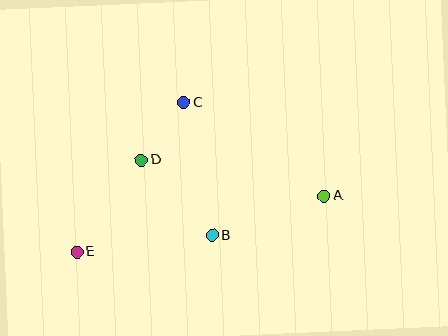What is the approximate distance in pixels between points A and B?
The distance between A and B is approximately 119 pixels.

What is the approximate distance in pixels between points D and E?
The distance between D and E is approximately 112 pixels.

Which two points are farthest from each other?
Points A and E are farthest from each other.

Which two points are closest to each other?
Points C and D are closest to each other.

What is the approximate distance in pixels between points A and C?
The distance between A and C is approximately 168 pixels.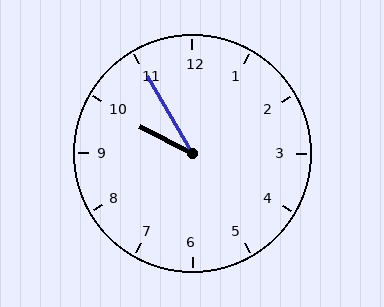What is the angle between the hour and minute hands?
Approximately 32 degrees.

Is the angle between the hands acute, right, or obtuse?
It is acute.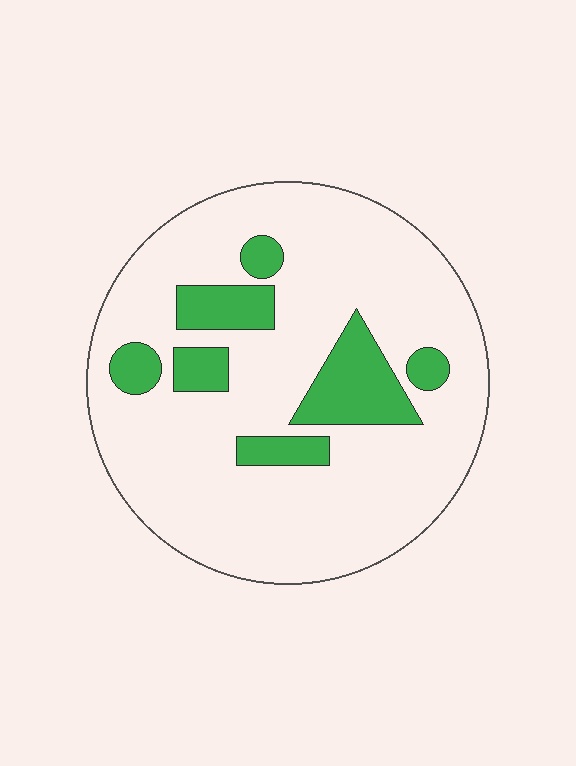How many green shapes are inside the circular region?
7.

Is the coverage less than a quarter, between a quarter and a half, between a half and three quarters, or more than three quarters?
Less than a quarter.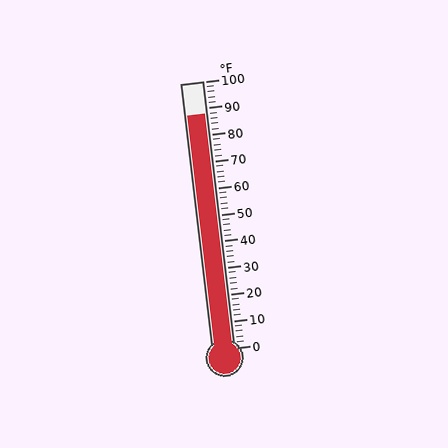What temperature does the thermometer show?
The thermometer shows approximately 88°F.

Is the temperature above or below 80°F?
The temperature is above 80°F.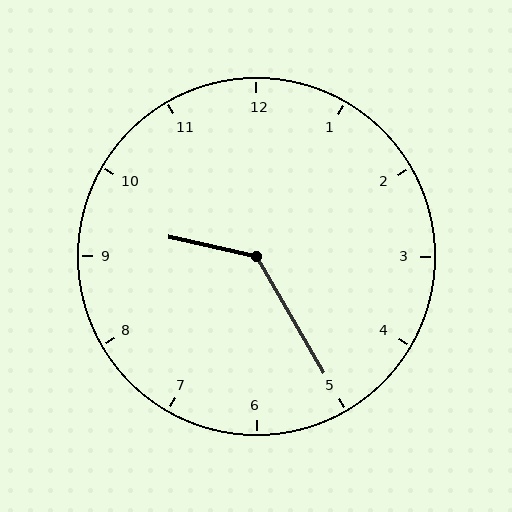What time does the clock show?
9:25.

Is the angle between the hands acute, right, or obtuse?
It is obtuse.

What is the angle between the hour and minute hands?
Approximately 132 degrees.